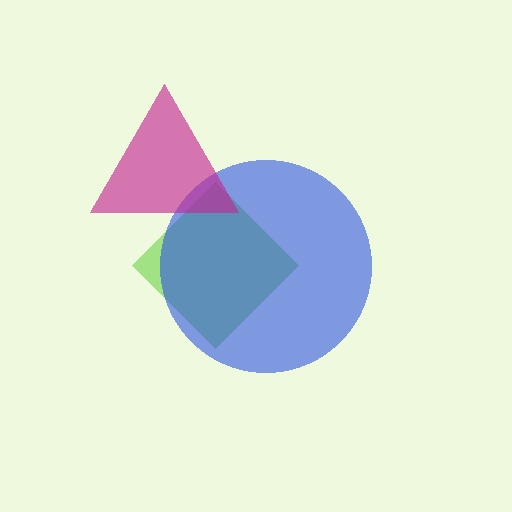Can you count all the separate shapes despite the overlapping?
Yes, there are 3 separate shapes.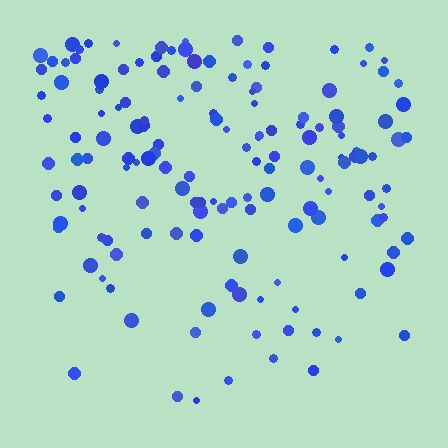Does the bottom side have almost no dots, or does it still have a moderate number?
Still a moderate number, just noticeably fewer than the top.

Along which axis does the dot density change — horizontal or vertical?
Vertical.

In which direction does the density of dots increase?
From bottom to top, with the top side densest.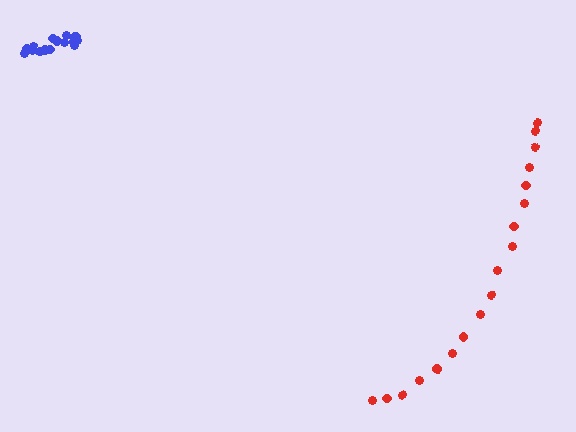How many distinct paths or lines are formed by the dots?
There are 2 distinct paths.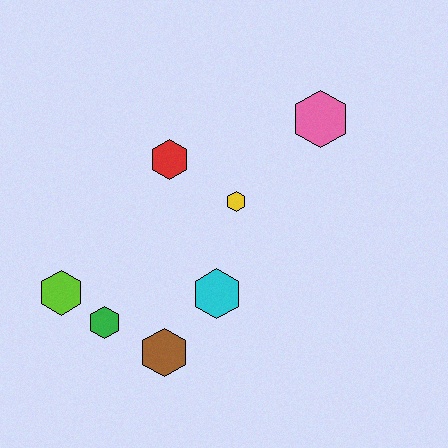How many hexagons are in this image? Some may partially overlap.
There are 7 hexagons.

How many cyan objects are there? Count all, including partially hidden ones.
There is 1 cyan object.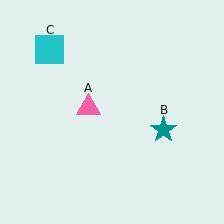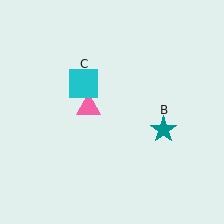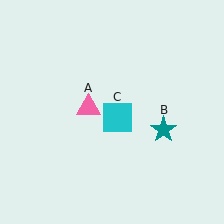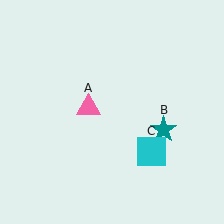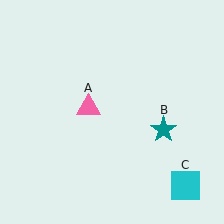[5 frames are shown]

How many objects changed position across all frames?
1 object changed position: cyan square (object C).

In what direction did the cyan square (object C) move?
The cyan square (object C) moved down and to the right.